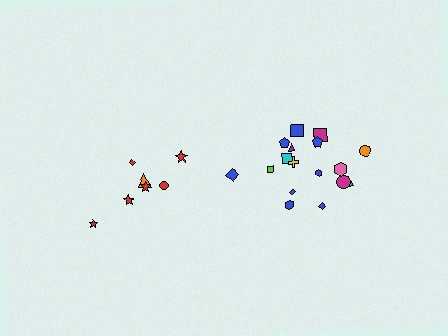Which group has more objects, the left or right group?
The right group.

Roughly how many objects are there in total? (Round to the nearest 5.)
Roughly 25 objects in total.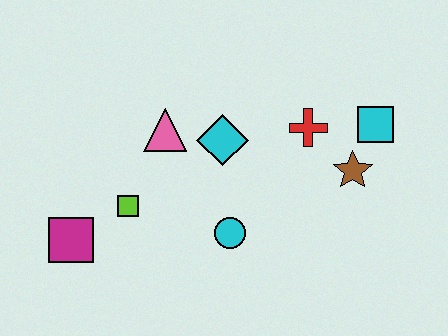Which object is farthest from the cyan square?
The magenta square is farthest from the cyan square.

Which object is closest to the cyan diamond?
The pink triangle is closest to the cyan diamond.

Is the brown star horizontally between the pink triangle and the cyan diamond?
No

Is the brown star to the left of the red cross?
No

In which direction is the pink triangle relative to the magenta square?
The pink triangle is above the magenta square.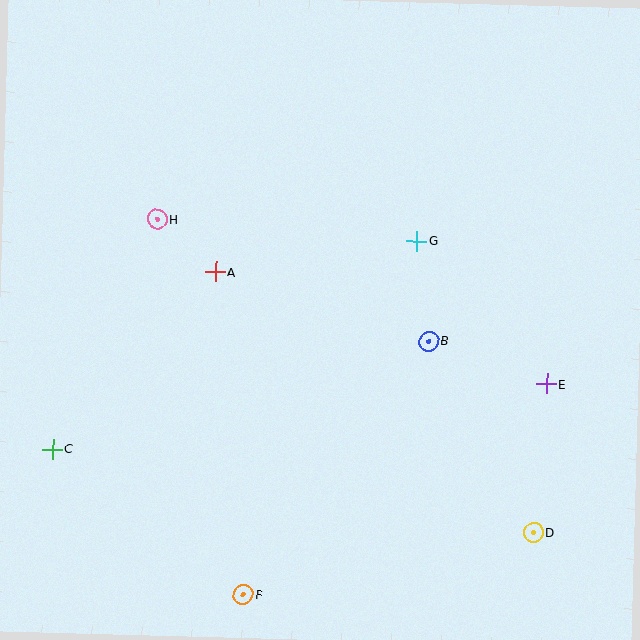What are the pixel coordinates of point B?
Point B is at (429, 341).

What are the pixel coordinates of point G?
Point G is at (417, 241).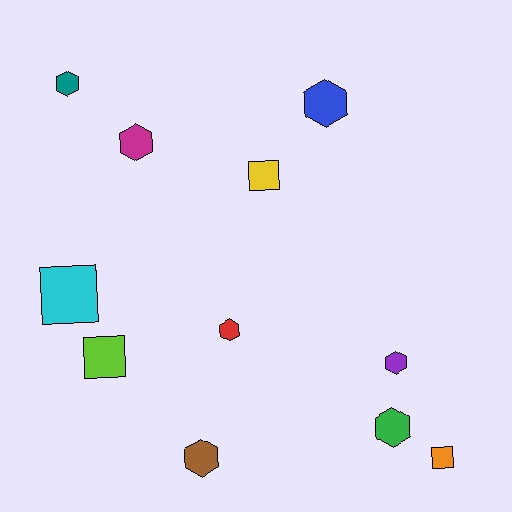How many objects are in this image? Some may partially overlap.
There are 11 objects.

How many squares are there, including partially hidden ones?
There are 4 squares.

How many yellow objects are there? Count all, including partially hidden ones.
There is 1 yellow object.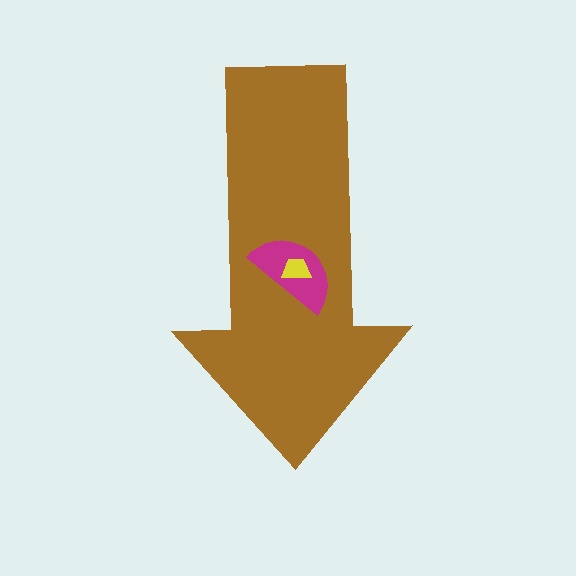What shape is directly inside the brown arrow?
The magenta semicircle.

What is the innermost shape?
The yellow trapezoid.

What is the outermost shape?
The brown arrow.